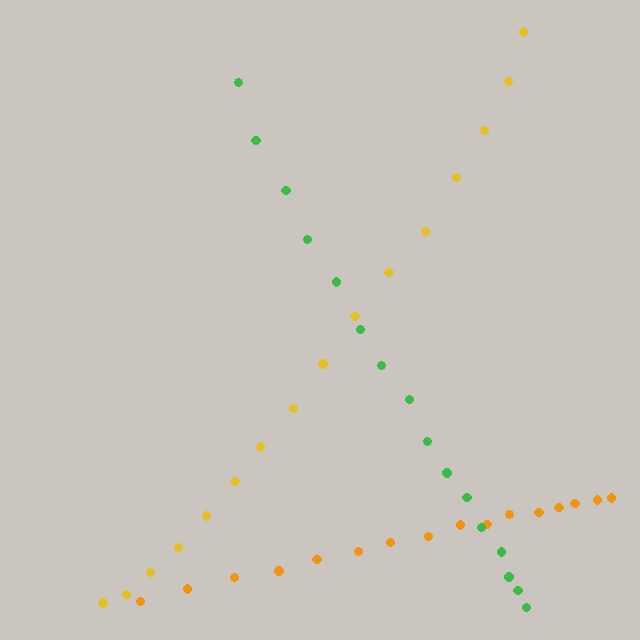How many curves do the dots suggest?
There are 3 distinct paths.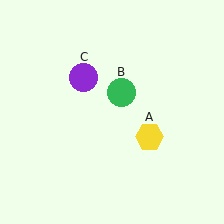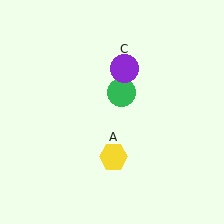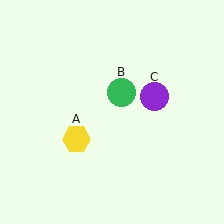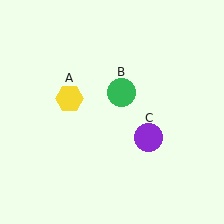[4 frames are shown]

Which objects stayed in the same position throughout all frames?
Green circle (object B) remained stationary.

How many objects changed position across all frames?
2 objects changed position: yellow hexagon (object A), purple circle (object C).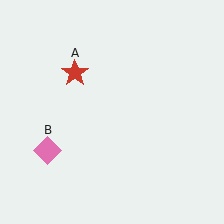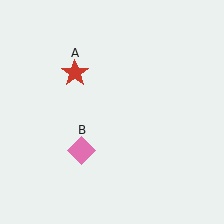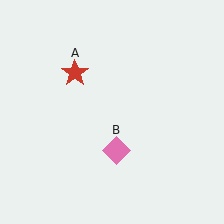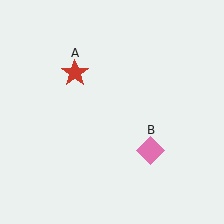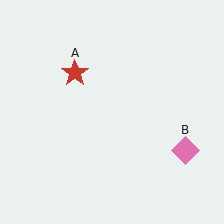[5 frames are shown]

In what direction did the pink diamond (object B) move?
The pink diamond (object B) moved right.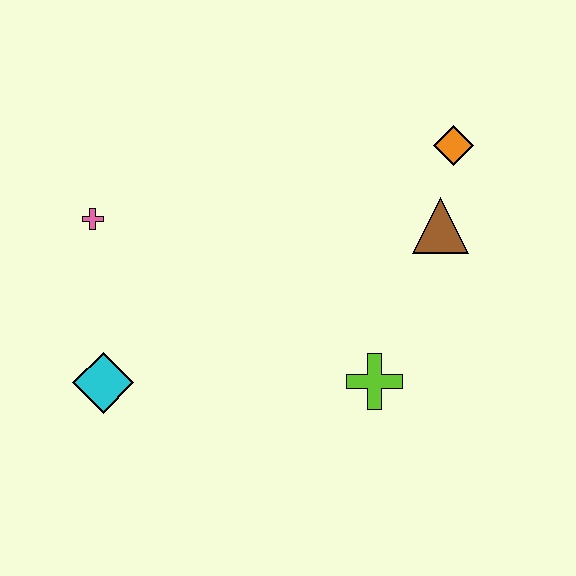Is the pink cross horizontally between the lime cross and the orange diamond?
No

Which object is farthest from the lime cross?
The pink cross is farthest from the lime cross.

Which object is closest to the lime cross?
The brown triangle is closest to the lime cross.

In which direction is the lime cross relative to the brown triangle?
The lime cross is below the brown triangle.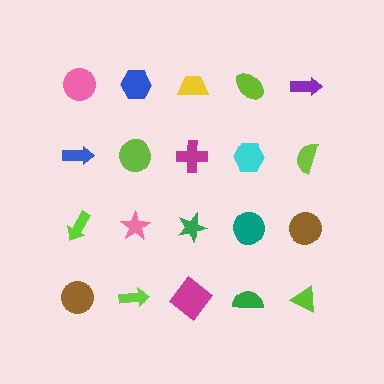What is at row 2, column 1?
A blue arrow.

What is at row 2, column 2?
A lime circle.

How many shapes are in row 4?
5 shapes.